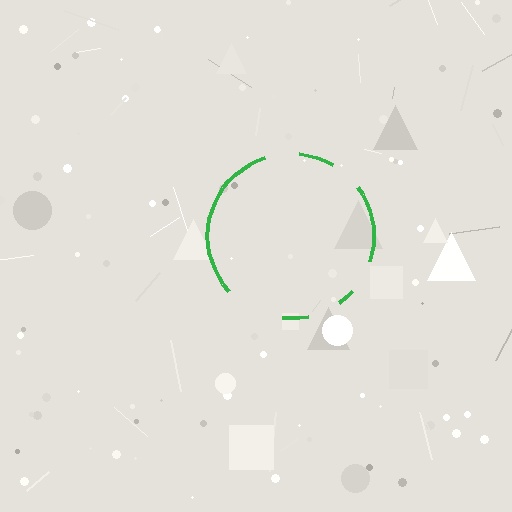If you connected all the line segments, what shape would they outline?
They would outline a circle.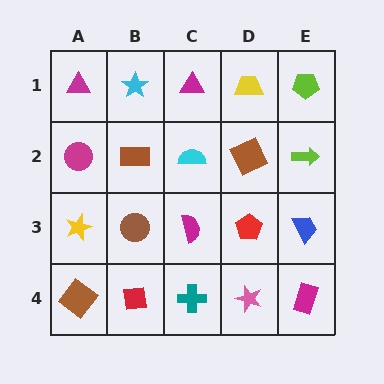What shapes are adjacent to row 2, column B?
A cyan star (row 1, column B), a brown circle (row 3, column B), a magenta circle (row 2, column A), a cyan semicircle (row 2, column C).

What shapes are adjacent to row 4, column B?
A brown circle (row 3, column B), a brown diamond (row 4, column A), a teal cross (row 4, column C).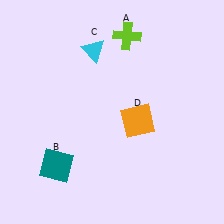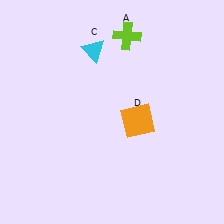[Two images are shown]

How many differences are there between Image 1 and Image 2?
There is 1 difference between the two images.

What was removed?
The teal square (B) was removed in Image 2.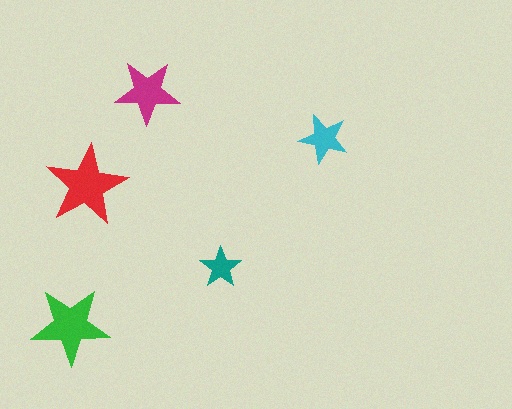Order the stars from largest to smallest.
the red one, the green one, the magenta one, the cyan one, the teal one.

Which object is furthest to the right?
The cyan star is rightmost.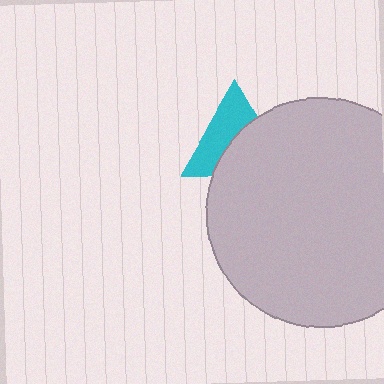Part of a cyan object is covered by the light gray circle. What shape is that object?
It is a triangle.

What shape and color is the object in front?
The object in front is a light gray circle.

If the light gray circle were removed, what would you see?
You would see the complete cyan triangle.